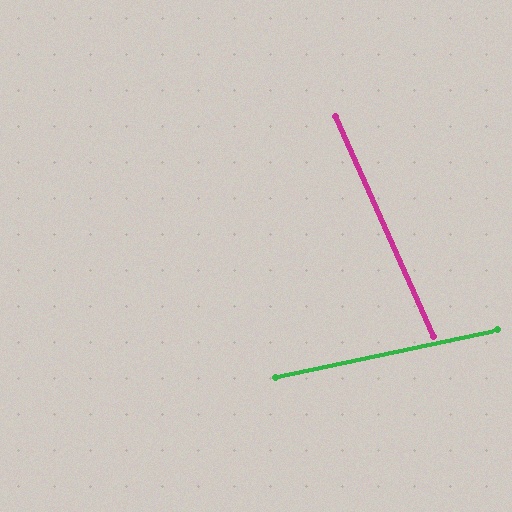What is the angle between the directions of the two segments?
Approximately 78 degrees.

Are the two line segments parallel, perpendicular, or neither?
Neither parallel nor perpendicular — they differ by about 78°.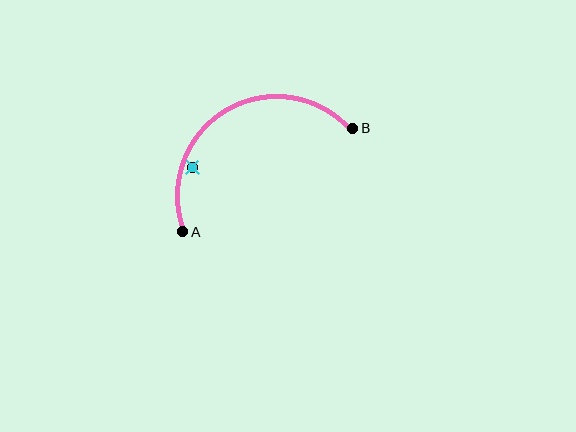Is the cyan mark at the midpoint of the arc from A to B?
No — the cyan mark does not lie on the arc at all. It sits slightly inside the curve.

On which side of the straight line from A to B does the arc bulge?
The arc bulges above the straight line connecting A and B.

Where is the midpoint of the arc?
The arc midpoint is the point on the curve farthest from the straight line joining A and B. It sits above that line.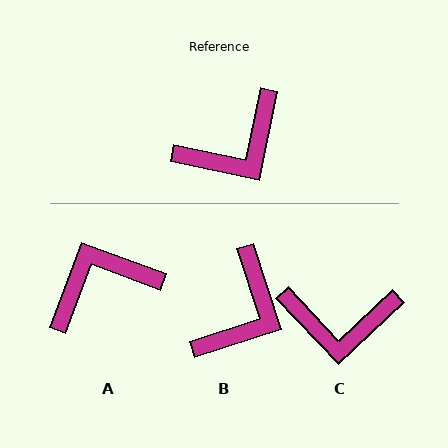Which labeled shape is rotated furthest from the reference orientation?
A, about 171 degrees away.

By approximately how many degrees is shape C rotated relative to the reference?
Approximately 35 degrees clockwise.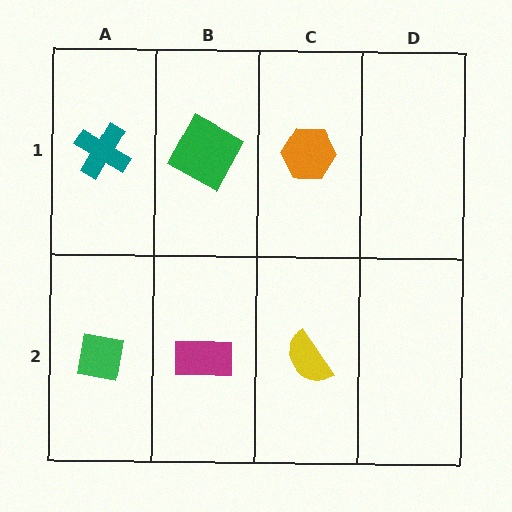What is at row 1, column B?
A green square.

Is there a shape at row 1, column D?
No, that cell is empty.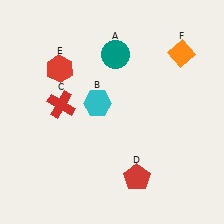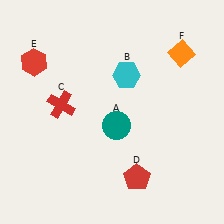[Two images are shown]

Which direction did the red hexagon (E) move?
The red hexagon (E) moved left.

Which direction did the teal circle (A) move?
The teal circle (A) moved down.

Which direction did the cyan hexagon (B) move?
The cyan hexagon (B) moved right.